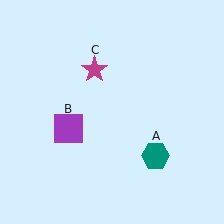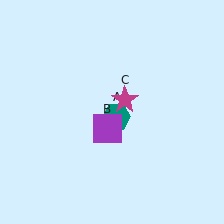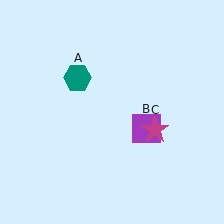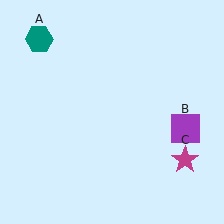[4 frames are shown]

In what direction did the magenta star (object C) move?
The magenta star (object C) moved down and to the right.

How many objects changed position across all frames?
3 objects changed position: teal hexagon (object A), purple square (object B), magenta star (object C).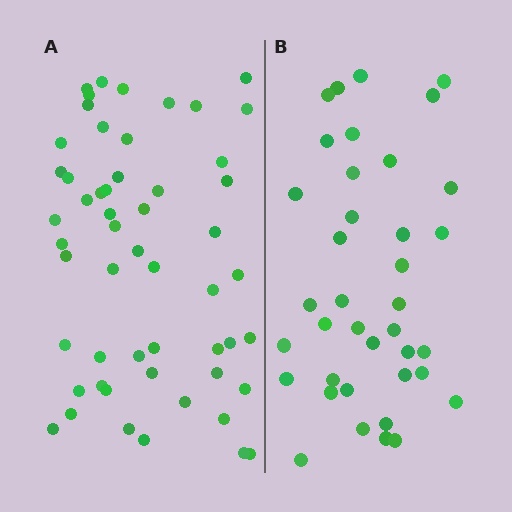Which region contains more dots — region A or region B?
Region A (the left region) has more dots.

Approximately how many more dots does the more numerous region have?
Region A has approximately 15 more dots than region B.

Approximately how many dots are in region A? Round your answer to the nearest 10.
About 50 dots. (The exact count is 54, which rounds to 50.)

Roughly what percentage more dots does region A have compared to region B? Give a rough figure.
About 40% more.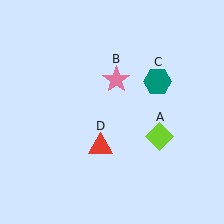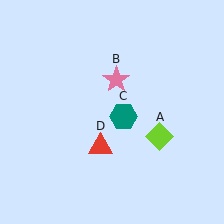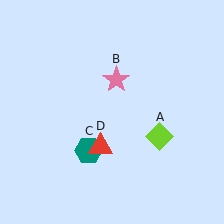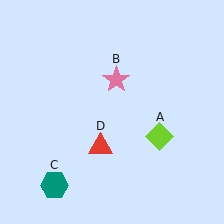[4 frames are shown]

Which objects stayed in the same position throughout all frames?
Lime diamond (object A) and pink star (object B) and red triangle (object D) remained stationary.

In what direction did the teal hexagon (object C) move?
The teal hexagon (object C) moved down and to the left.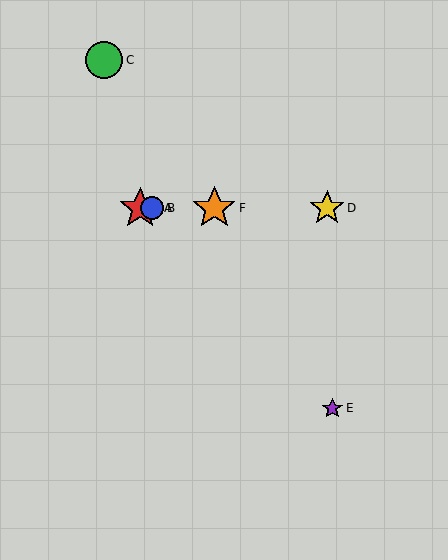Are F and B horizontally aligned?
Yes, both are at y≈208.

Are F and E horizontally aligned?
No, F is at y≈208 and E is at y≈408.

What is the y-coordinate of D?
Object D is at y≈208.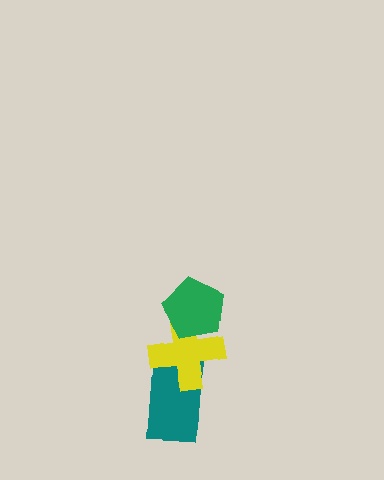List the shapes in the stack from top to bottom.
From top to bottom: the green pentagon, the yellow cross, the teal rectangle.